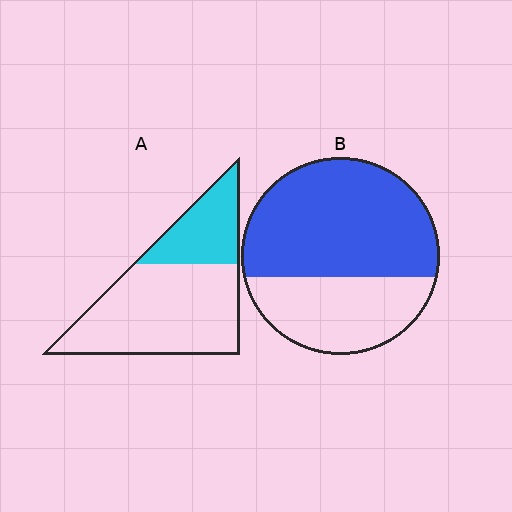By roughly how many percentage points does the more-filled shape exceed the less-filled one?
By roughly 35 percentage points (B over A).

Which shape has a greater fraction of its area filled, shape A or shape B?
Shape B.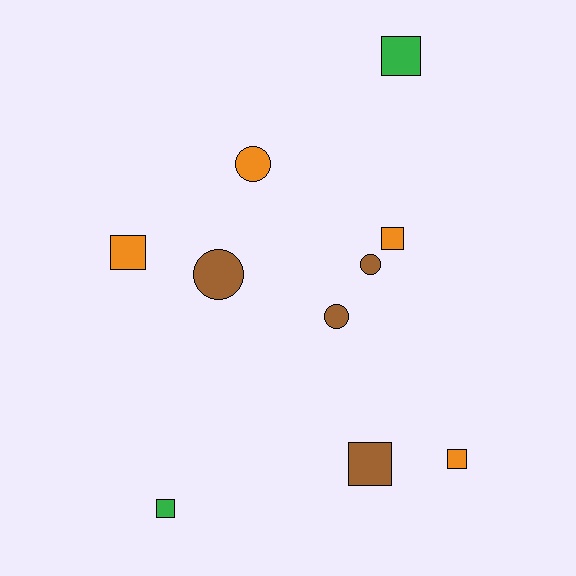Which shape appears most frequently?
Square, with 6 objects.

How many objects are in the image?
There are 10 objects.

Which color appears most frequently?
Orange, with 4 objects.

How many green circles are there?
There are no green circles.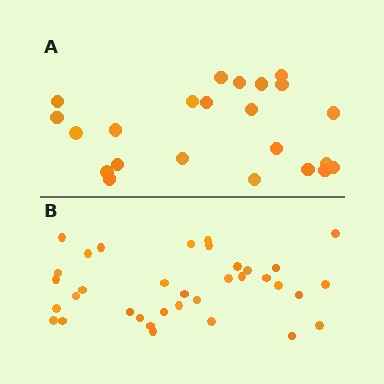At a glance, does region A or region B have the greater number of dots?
Region B (the bottom region) has more dots.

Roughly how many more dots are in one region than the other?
Region B has roughly 12 or so more dots than region A.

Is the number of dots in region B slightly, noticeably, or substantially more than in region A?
Region B has substantially more. The ratio is roughly 1.5 to 1.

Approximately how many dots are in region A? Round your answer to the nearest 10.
About 20 dots. (The exact count is 23, which rounds to 20.)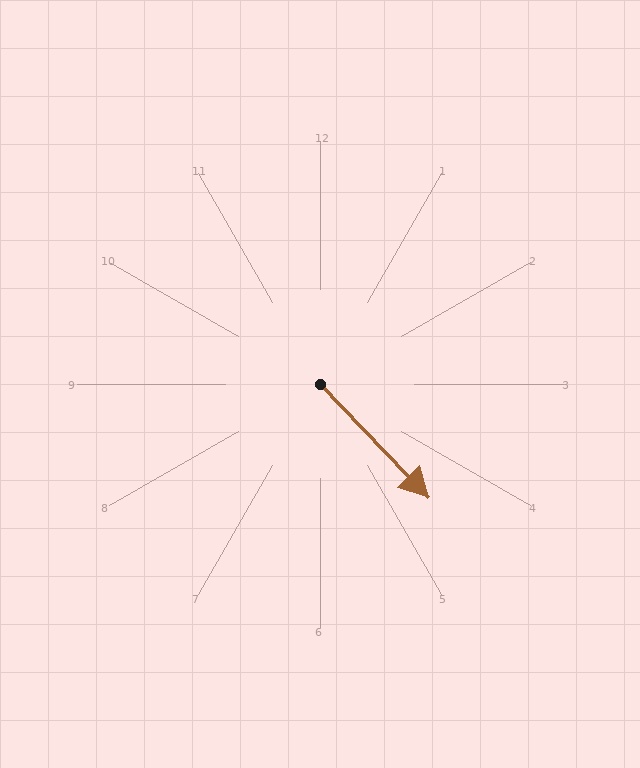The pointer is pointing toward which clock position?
Roughly 5 o'clock.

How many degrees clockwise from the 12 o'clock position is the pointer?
Approximately 136 degrees.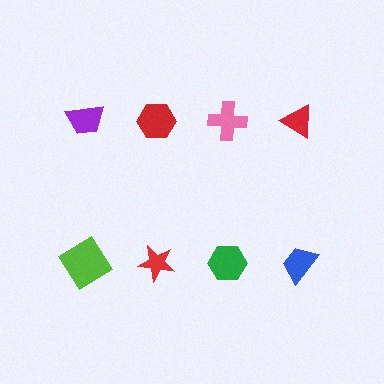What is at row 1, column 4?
A red triangle.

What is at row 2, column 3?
A green hexagon.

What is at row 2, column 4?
A blue trapezoid.